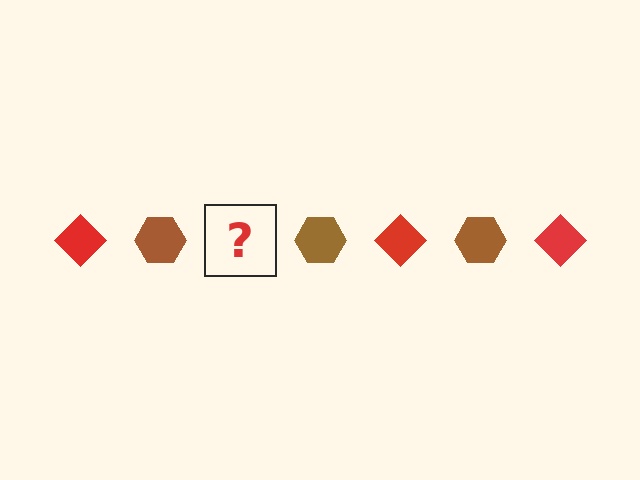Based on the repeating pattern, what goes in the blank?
The blank should be a red diamond.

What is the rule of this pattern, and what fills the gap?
The rule is that the pattern alternates between red diamond and brown hexagon. The gap should be filled with a red diamond.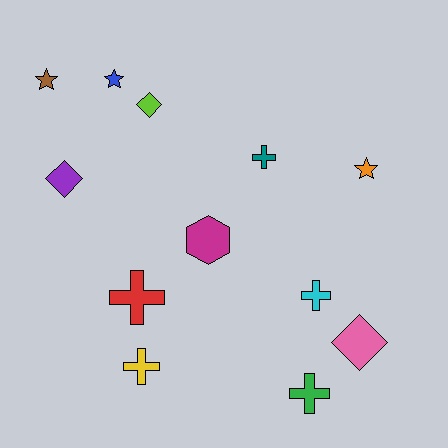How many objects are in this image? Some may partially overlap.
There are 12 objects.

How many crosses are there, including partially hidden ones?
There are 5 crosses.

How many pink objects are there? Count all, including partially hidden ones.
There is 1 pink object.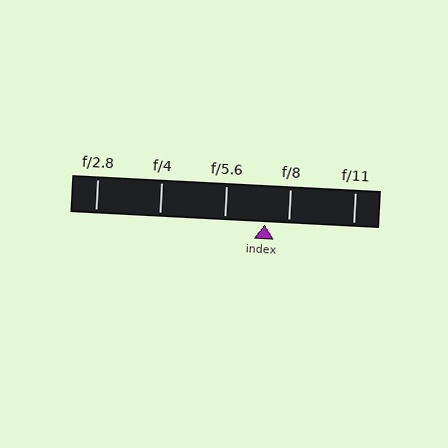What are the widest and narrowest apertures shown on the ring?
The widest aperture shown is f/2.8 and the narrowest is f/11.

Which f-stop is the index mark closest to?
The index mark is closest to f/8.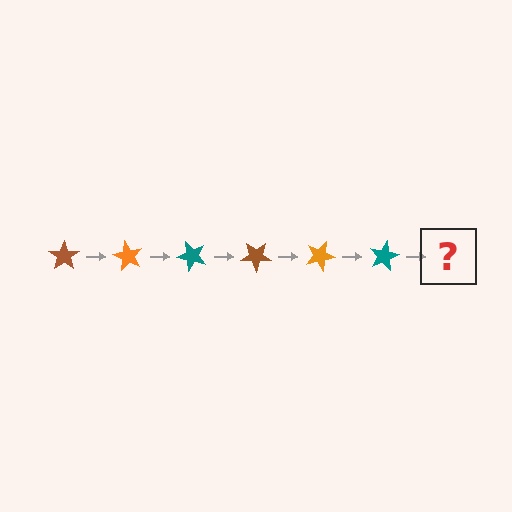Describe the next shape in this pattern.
It should be a brown star, rotated 360 degrees from the start.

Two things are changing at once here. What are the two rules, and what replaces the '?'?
The two rules are that it rotates 60 degrees each step and the color cycles through brown, orange, and teal. The '?' should be a brown star, rotated 360 degrees from the start.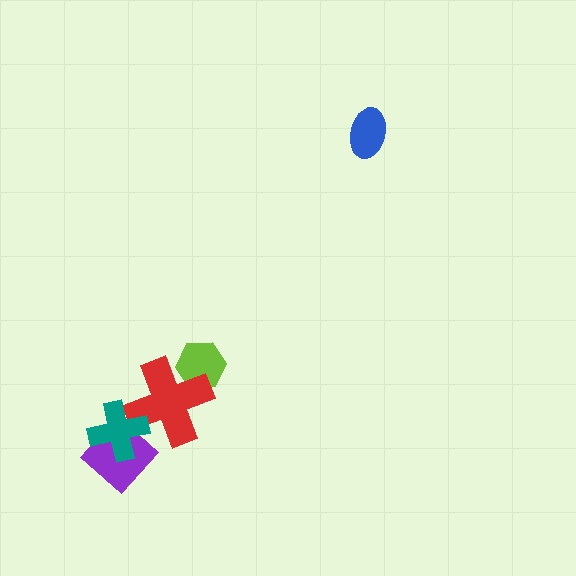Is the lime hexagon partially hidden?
Yes, it is partially covered by another shape.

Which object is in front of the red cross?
The teal cross is in front of the red cross.